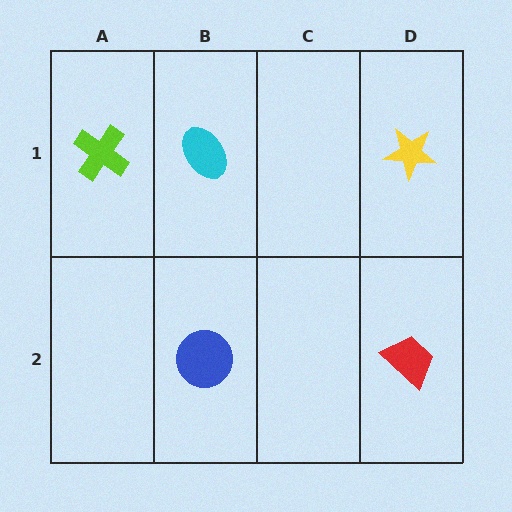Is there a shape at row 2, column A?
No, that cell is empty.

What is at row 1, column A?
A lime cross.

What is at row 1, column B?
A cyan ellipse.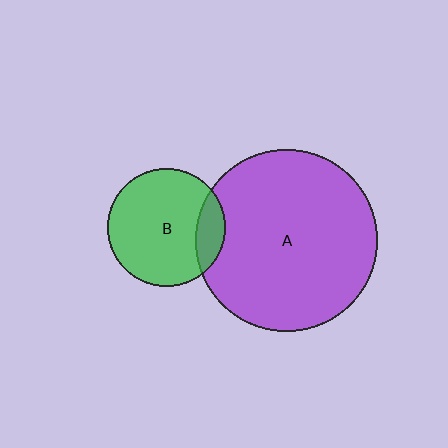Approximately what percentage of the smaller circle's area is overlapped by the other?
Approximately 15%.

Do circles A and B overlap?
Yes.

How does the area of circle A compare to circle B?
Approximately 2.4 times.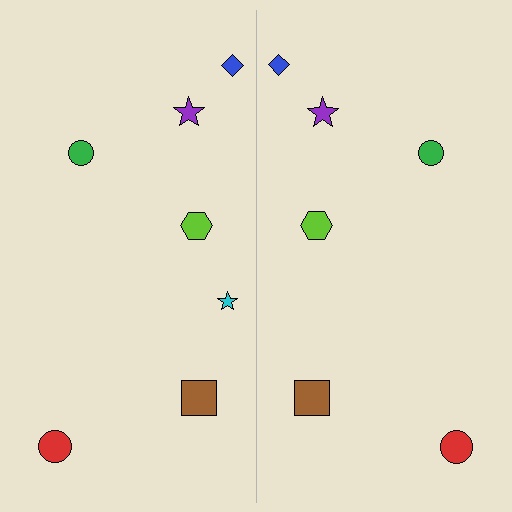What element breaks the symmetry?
A cyan star is missing from the right side.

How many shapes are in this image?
There are 13 shapes in this image.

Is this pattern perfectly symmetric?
No, the pattern is not perfectly symmetric. A cyan star is missing from the right side.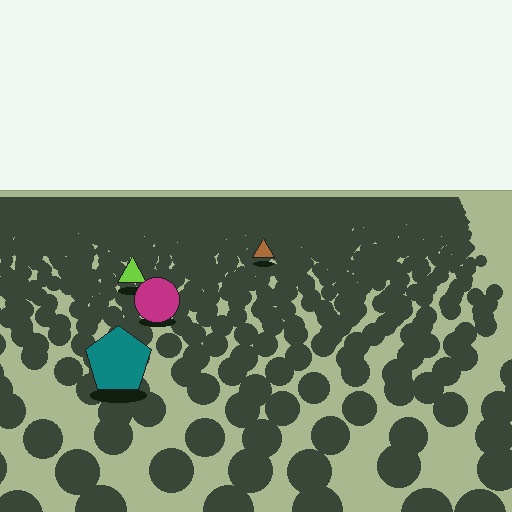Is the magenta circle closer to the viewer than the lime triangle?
Yes. The magenta circle is closer — you can tell from the texture gradient: the ground texture is coarser near it.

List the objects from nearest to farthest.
From nearest to farthest: the teal pentagon, the magenta circle, the lime triangle, the brown triangle.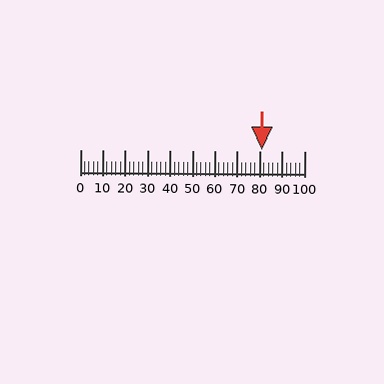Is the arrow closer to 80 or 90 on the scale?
The arrow is closer to 80.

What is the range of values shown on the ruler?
The ruler shows values from 0 to 100.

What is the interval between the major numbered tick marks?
The major tick marks are spaced 10 units apart.